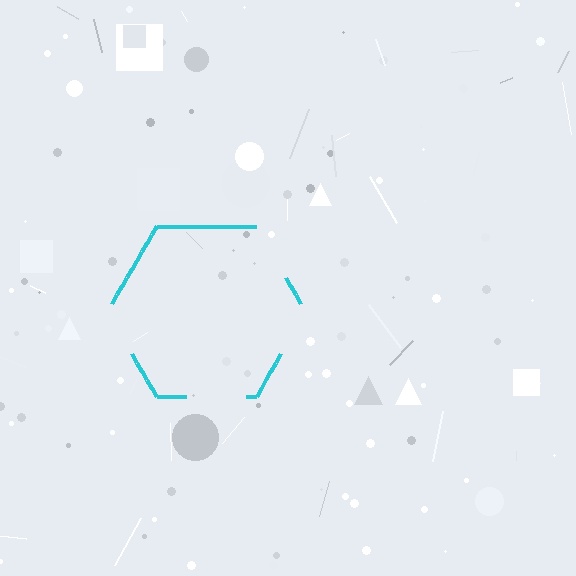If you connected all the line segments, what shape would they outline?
They would outline a hexagon.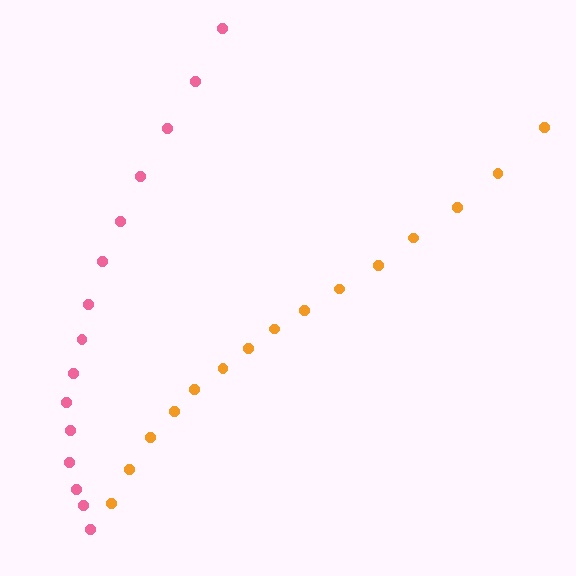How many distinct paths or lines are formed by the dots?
There are 2 distinct paths.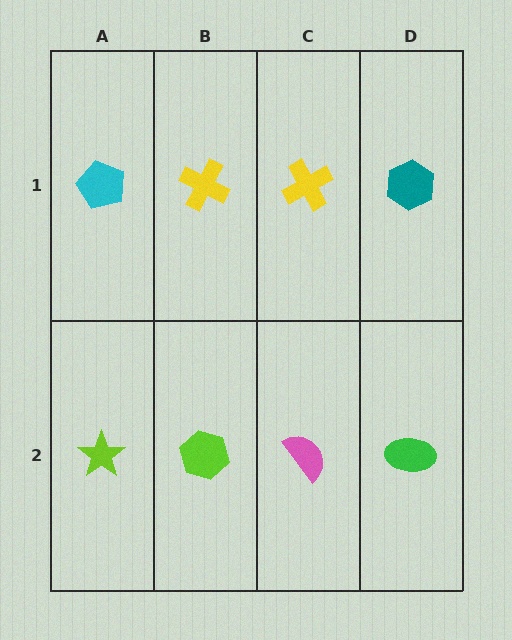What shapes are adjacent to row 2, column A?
A cyan pentagon (row 1, column A), a lime hexagon (row 2, column B).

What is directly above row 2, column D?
A teal hexagon.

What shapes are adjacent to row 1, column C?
A pink semicircle (row 2, column C), a yellow cross (row 1, column B), a teal hexagon (row 1, column D).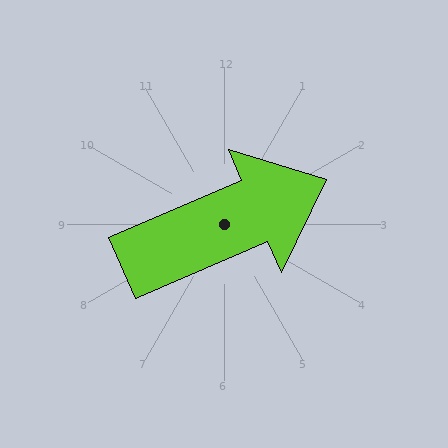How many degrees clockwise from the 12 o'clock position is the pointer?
Approximately 67 degrees.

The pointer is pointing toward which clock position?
Roughly 2 o'clock.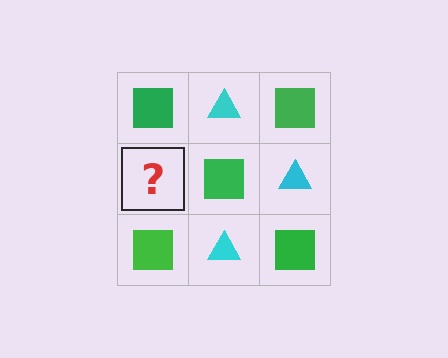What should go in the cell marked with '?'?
The missing cell should contain a cyan triangle.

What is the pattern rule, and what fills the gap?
The rule is that it alternates green square and cyan triangle in a checkerboard pattern. The gap should be filled with a cyan triangle.